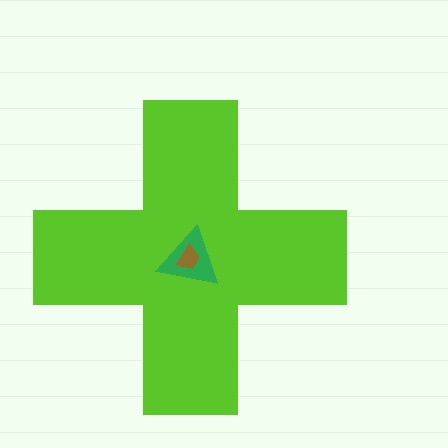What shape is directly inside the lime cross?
The green triangle.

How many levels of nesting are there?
3.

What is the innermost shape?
The brown trapezoid.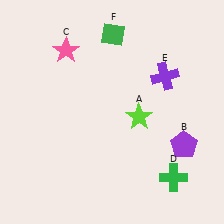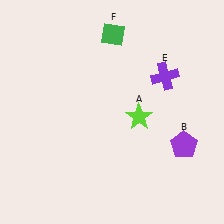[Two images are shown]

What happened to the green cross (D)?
The green cross (D) was removed in Image 2. It was in the bottom-right area of Image 1.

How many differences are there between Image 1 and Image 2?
There are 2 differences between the two images.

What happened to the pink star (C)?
The pink star (C) was removed in Image 2. It was in the top-left area of Image 1.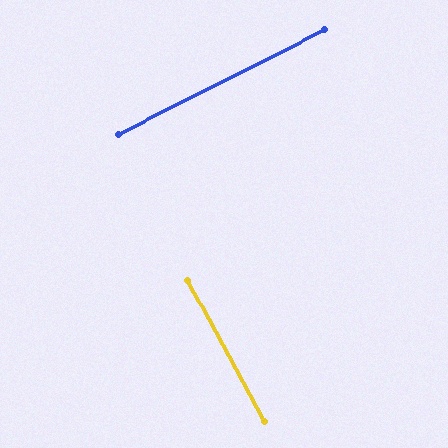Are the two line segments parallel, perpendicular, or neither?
Perpendicular — they meet at approximately 88°.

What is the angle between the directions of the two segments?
Approximately 88 degrees.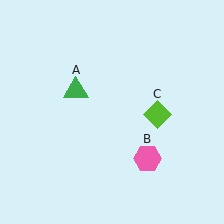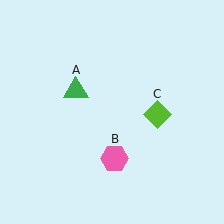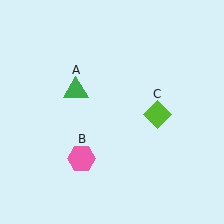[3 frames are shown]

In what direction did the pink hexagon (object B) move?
The pink hexagon (object B) moved left.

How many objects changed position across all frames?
1 object changed position: pink hexagon (object B).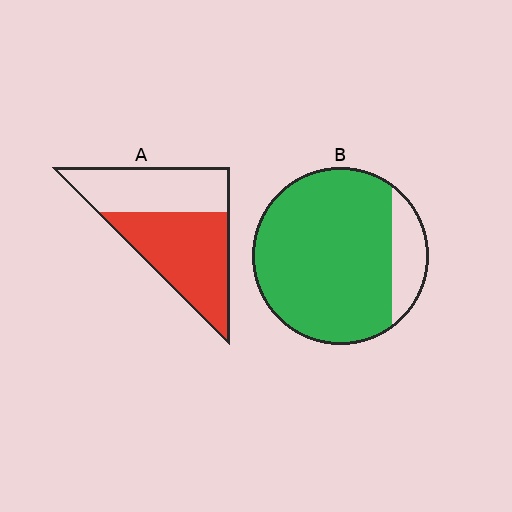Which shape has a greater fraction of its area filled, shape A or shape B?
Shape B.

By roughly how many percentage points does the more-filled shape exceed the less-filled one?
By roughly 30 percentage points (B over A).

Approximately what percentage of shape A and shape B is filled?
A is approximately 55% and B is approximately 85%.